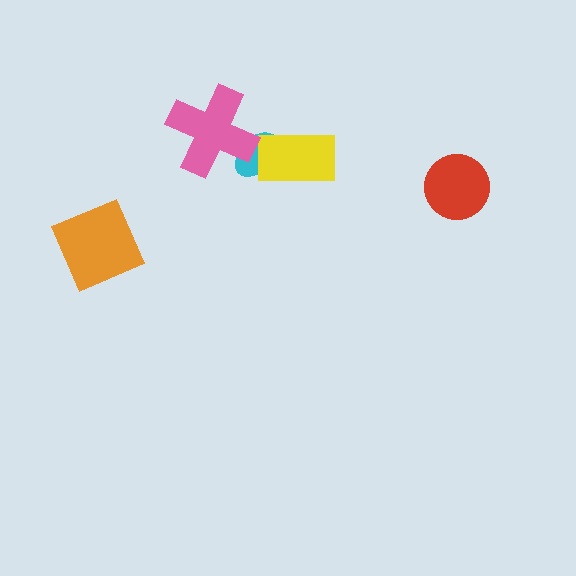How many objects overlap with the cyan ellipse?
2 objects overlap with the cyan ellipse.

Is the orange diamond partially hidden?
No, no other shape covers it.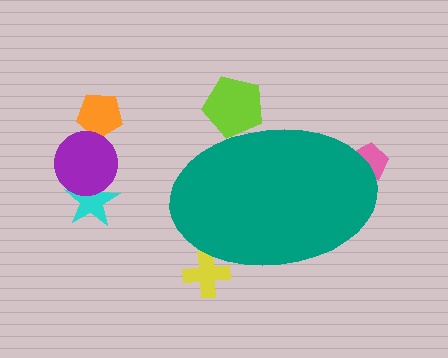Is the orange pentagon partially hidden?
No, the orange pentagon is fully visible.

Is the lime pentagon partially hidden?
Yes, the lime pentagon is partially hidden behind the teal ellipse.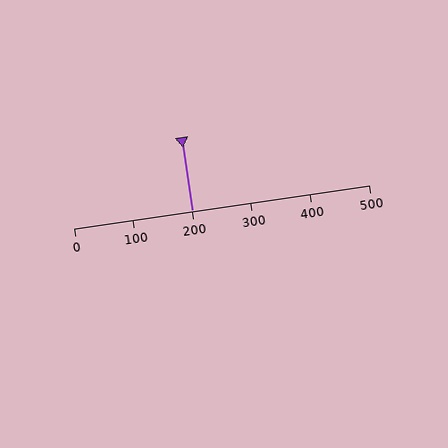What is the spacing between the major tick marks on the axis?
The major ticks are spaced 100 apart.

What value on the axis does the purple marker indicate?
The marker indicates approximately 200.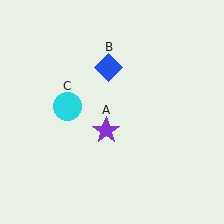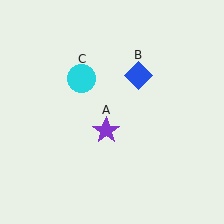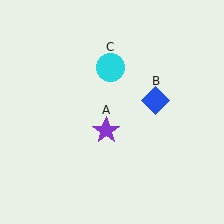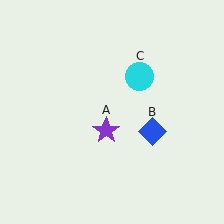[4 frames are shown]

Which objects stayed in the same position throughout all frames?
Purple star (object A) remained stationary.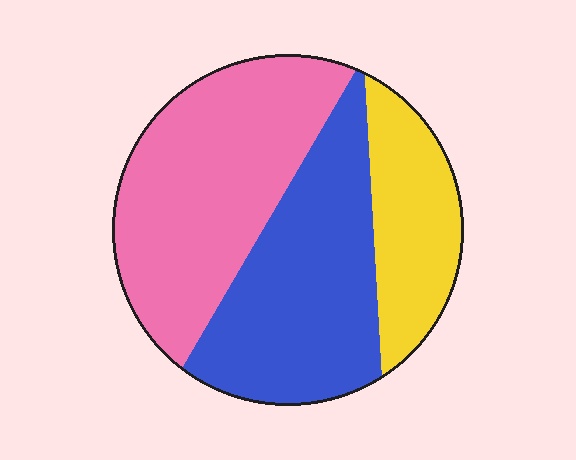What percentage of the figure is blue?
Blue takes up about three eighths (3/8) of the figure.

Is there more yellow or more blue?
Blue.